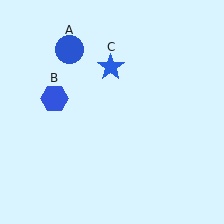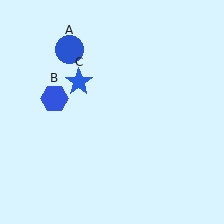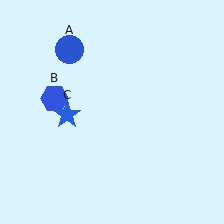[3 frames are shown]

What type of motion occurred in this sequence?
The blue star (object C) rotated counterclockwise around the center of the scene.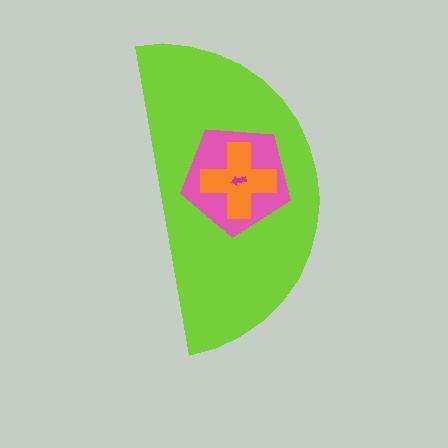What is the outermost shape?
The lime semicircle.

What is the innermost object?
The magenta arrow.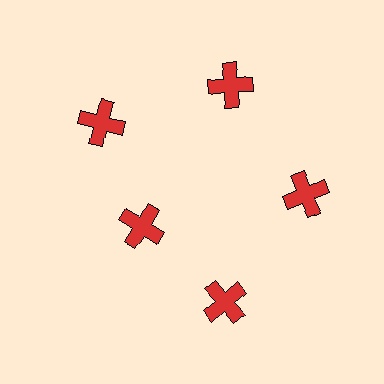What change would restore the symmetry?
The symmetry would be restored by moving it outward, back onto the ring so that all 5 crosses sit at equal angles and equal distance from the center.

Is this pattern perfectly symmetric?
No. The 5 red crosses are arranged in a ring, but one element near the 8 o'clock position is pulled inward toward the center, breaking the 5-fold rotational symmetry.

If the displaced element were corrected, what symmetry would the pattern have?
It would have 5-fold rotational symmetry — the pattern would map onto itself every 72 degrees.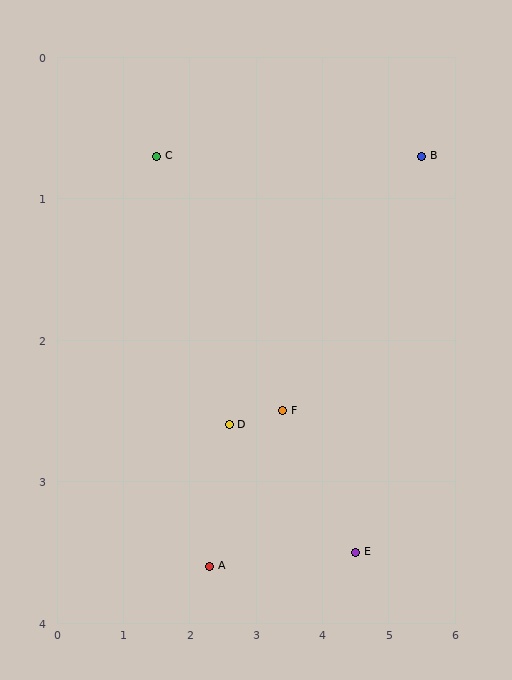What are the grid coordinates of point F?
Point F is at approximately (3.4, 2.5).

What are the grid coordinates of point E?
Point E is at approximately (4.5, 3.5).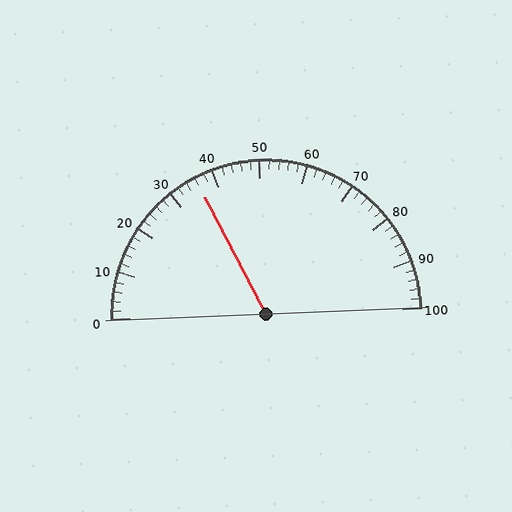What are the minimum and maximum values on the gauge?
The gauge ranges from 0 to 100.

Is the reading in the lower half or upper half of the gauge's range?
The reading is in the lower half of the range (0 to 100).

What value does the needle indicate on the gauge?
The needle indicates approximately 36.